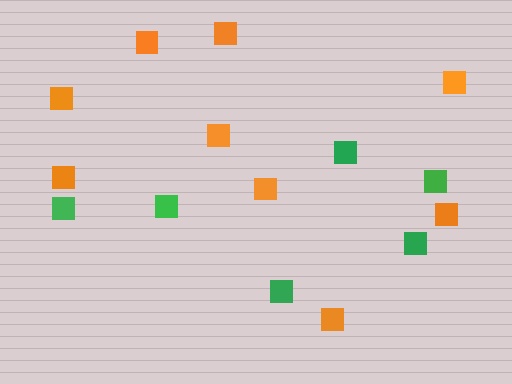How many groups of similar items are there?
There are 2 groups: one group of orange squares (9) and one group of green squares (6).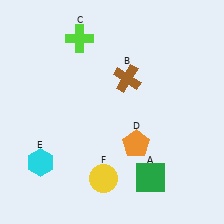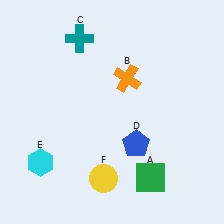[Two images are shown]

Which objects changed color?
B changed from brown to orange. C changed from lime to teal. D changed from orange to blue.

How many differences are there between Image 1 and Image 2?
There are 3 differences between the two images.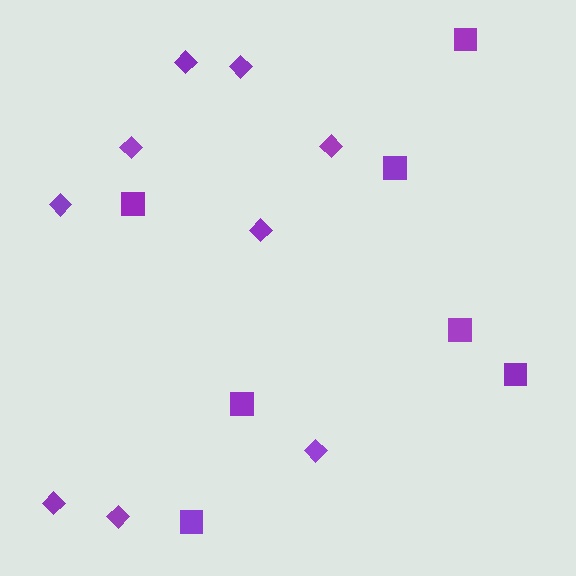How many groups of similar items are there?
There are 2 groups: one group of squares (7) and one group of diamonds (9).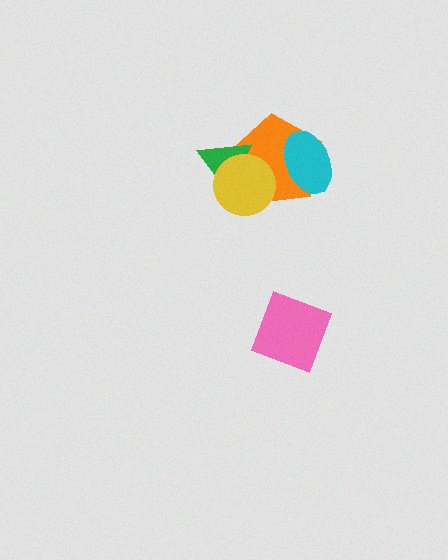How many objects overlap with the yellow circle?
2 objects overlap with the yellow circle.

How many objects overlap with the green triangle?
2 objects overlap with the green triangle.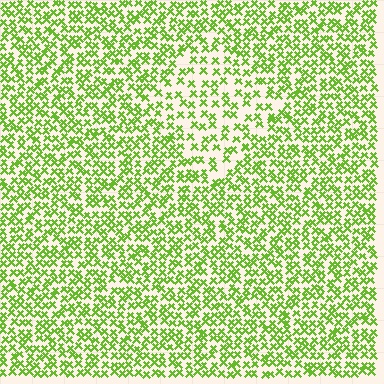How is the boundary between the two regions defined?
The boundary is defined by a change in element density (approximately 1.7x ratio). All elements are the same color, size, and shape.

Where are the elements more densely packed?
The elements are more densely packed outside the diamond boundary.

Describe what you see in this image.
The image contains small lime elements arranged at two different densities. A diamond-shaped region is visible where the elements are less densely packed than the surrounding area.